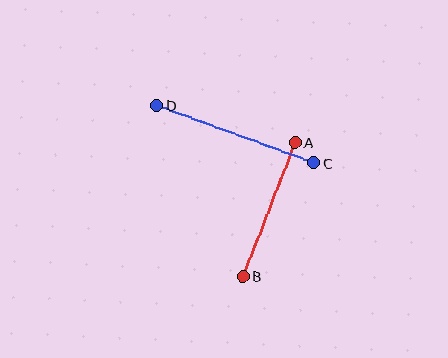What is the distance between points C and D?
The distance is approximately 167 pixels.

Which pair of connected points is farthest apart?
Points C and D are farthest apart.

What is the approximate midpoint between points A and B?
The midpoint is at approximately (269, 209) pixels.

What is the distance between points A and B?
The distance is approximately 143 pixels.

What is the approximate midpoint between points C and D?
The midpoint is at approximately (235, 134) pixels.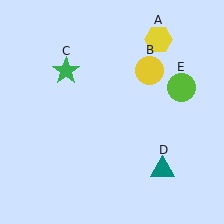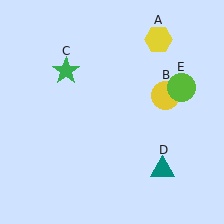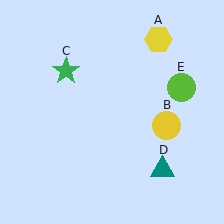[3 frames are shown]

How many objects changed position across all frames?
1 object changed position: yellow circle (object B).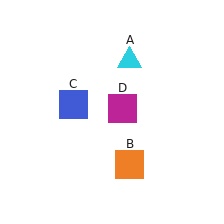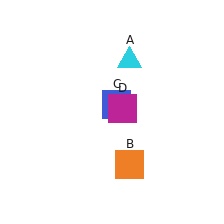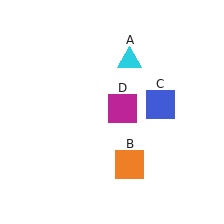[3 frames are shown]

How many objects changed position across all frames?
1 object changed position: blue square (object C).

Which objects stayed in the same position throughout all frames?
Cyan triangle (object A) and orange square (object B) and magenta square (object D) remained stationary.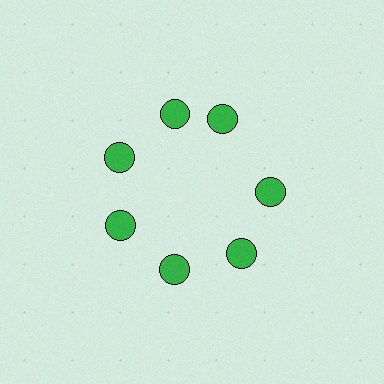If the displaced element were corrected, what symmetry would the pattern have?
It would have 7-fold rotational symmetry — the pattern would map onto itself every 51 degrees.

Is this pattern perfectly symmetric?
No. The 7 green circles are arranged in a ring, but one element near the 1 o'clock position is rotated out of alignment along the ring, breaking the 7-fold rotational symmetry.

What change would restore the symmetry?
The symmetry would be restored by rotating it back into even spacing with its neighbors so that all 7 circles sit at equal angles and equal distance from the center.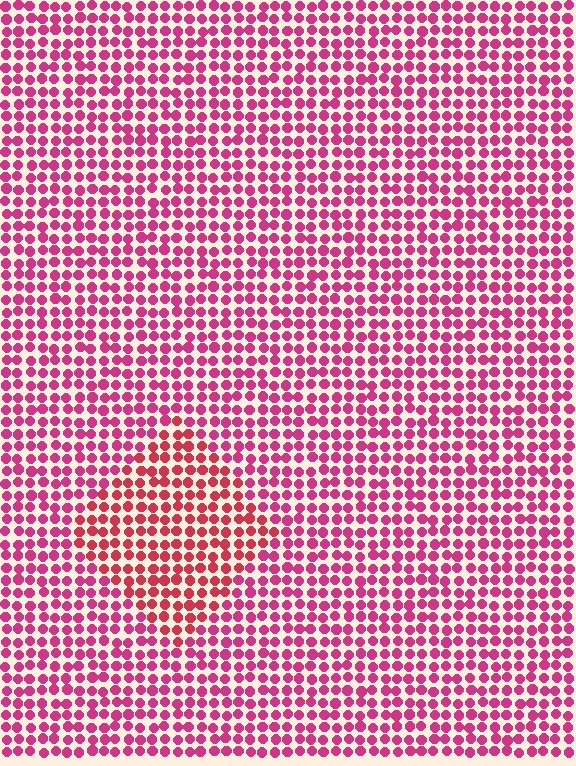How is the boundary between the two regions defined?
The boundary is defined purely by a slight shift in hue (about 23 degrees). Spacing, size, and orientation are identical on both sides.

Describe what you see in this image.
The image is filled with small magenta elements in a uniform arrangement. A diamond-shaped region is visible where the elements are tinted to a slightly different hue, forming a subtle color boundary.